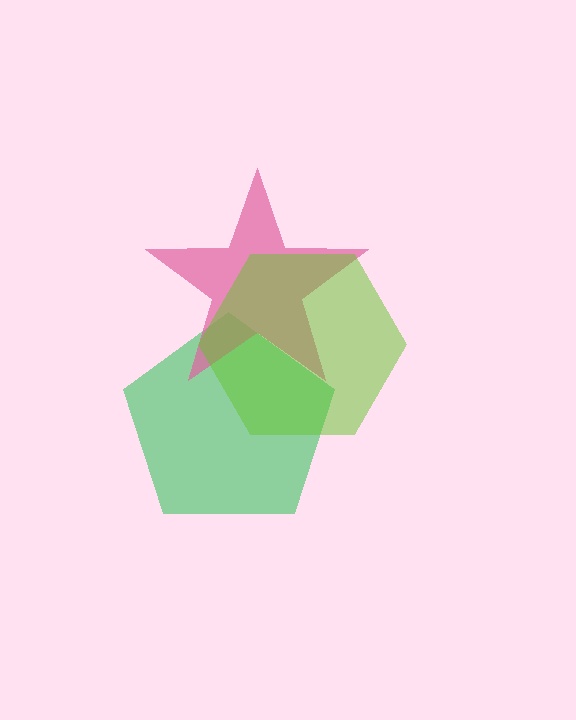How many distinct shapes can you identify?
There are 3 distinct shapes: a green pentagon, a pink star, a lime hexagon.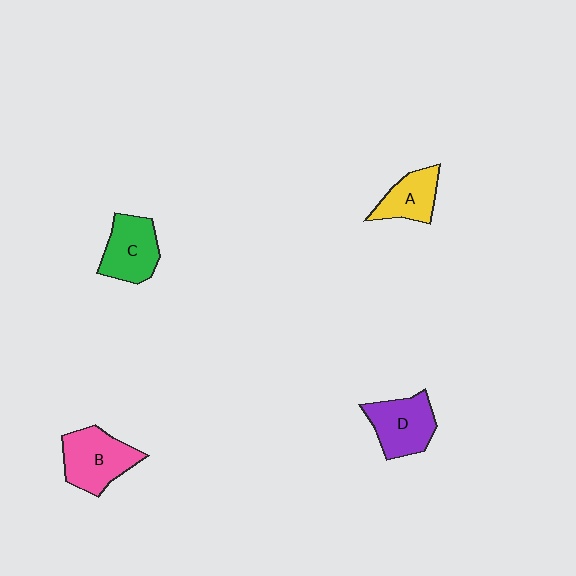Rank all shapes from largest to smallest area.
From largest to smallest: B (pink), D (purple), C (green), A (yellow).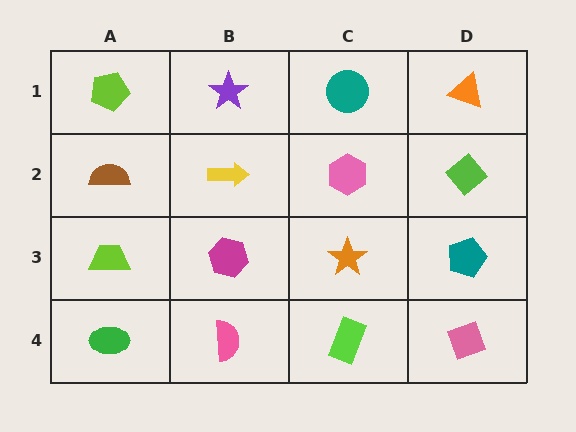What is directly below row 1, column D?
A lime diamond.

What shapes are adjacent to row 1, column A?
A brown semicircle (row 2, column A), a purple star (row 1, column B).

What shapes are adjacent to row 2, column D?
An orange triangle (row 1, column D), a teal pentagon (row 3, column D), a pink hexagon (row 2, column C).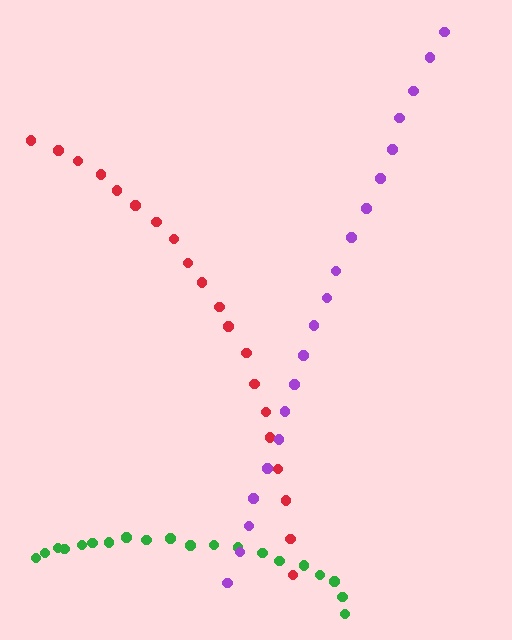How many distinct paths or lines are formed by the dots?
There are 3 distinct paths.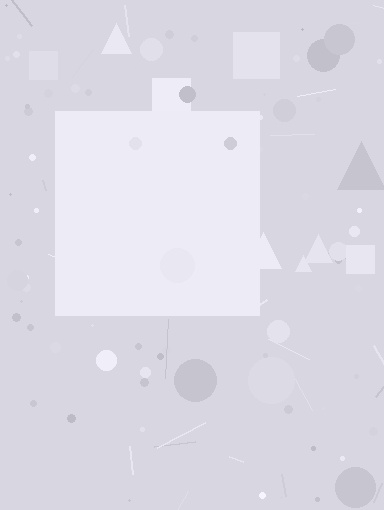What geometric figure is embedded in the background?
A square is embedded in the background.